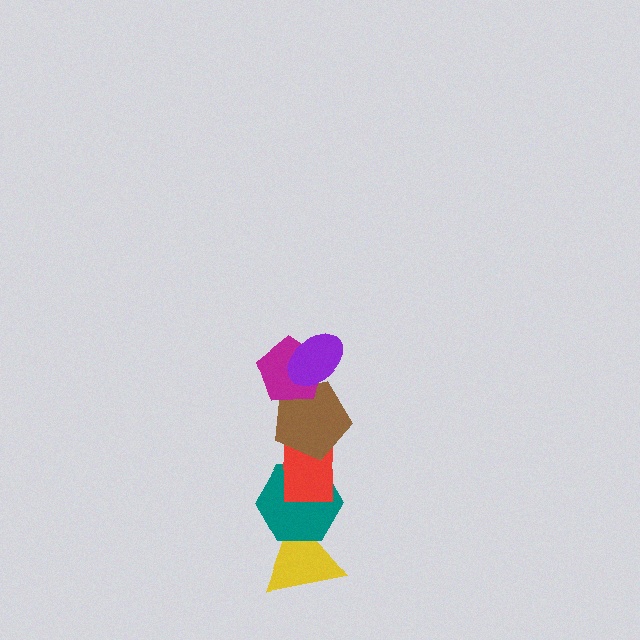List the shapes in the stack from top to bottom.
From top to bottom: the purple ellipse, the magenta pentagon, the brown pentagon, the red rectangle, the teal hexagon, the yellow triangle.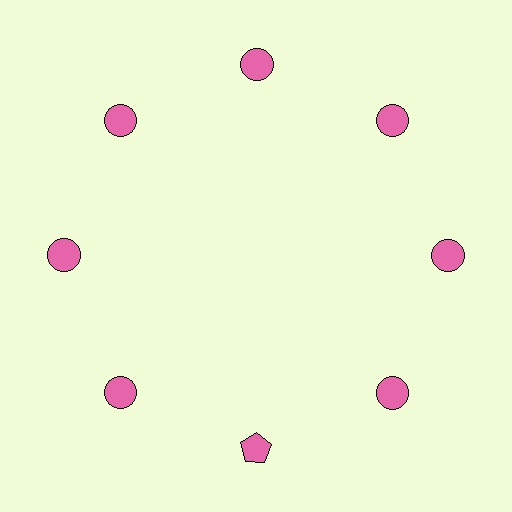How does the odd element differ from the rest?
It has a different shape: pentagon instead of circle.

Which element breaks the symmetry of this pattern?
The pink pentagon at roughly the 6 o'clock position breaks the symmetry. All other shapes are pink circles.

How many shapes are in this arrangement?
There are 8 shapes arranged in a ring pattern.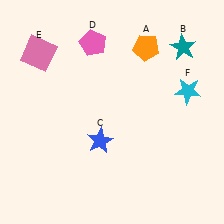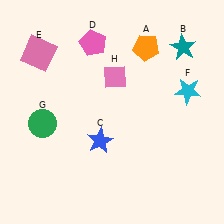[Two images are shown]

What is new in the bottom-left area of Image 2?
A green circle (G) was added in the bottom-left area of Image 2.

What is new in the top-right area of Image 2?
A pink diamond (H) was added in the top-right area of Image 2.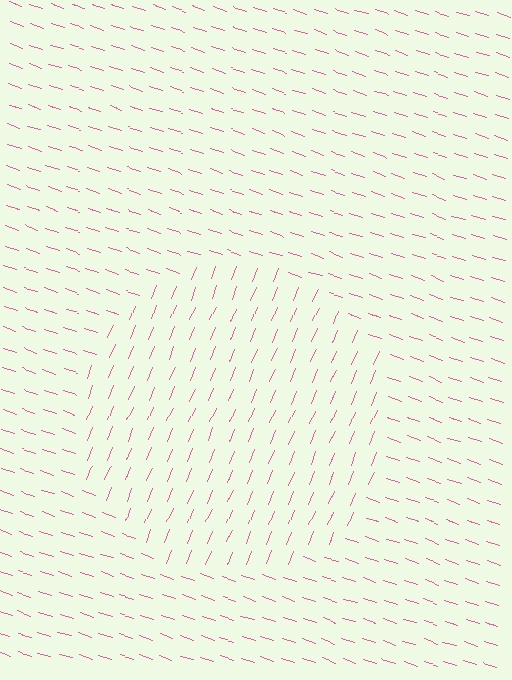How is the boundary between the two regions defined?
The boundary is defined purely by a change in line orientation (approximately 86 degrees difference). All lines are the same color and thickness.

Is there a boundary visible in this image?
Yes, there is a texture boundary formed by a change in line orientation.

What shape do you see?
I see a circle.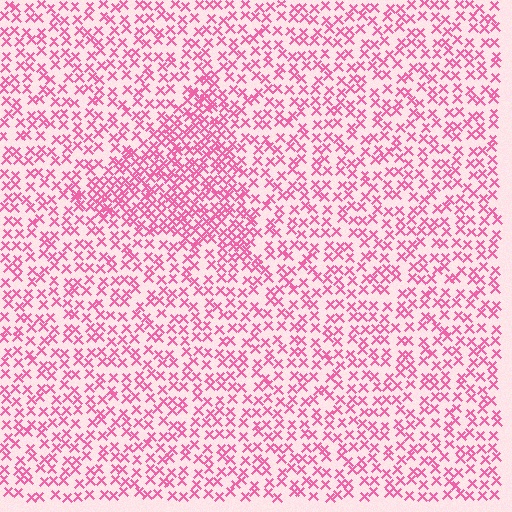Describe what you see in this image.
The image contains small pink elements arranged at two different densities. A triangle-shaped region is visible where the elements are more densely packed than the surrounding area.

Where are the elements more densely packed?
The elements are more densely packed inside the triangle boundary.